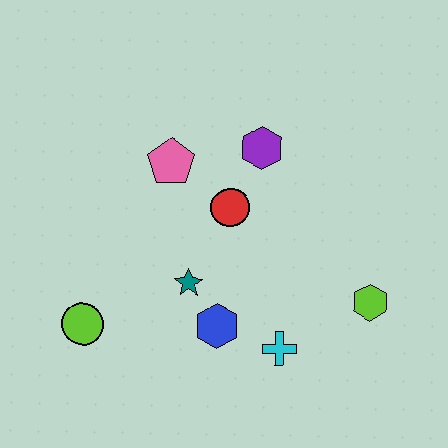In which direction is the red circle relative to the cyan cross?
The red circle is above the cyan cross.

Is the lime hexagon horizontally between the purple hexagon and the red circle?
No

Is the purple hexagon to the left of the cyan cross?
Yes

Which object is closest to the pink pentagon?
The red circle is closest to the pink pentagon.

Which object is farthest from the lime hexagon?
The lime circle is farthest from the lime hexagon.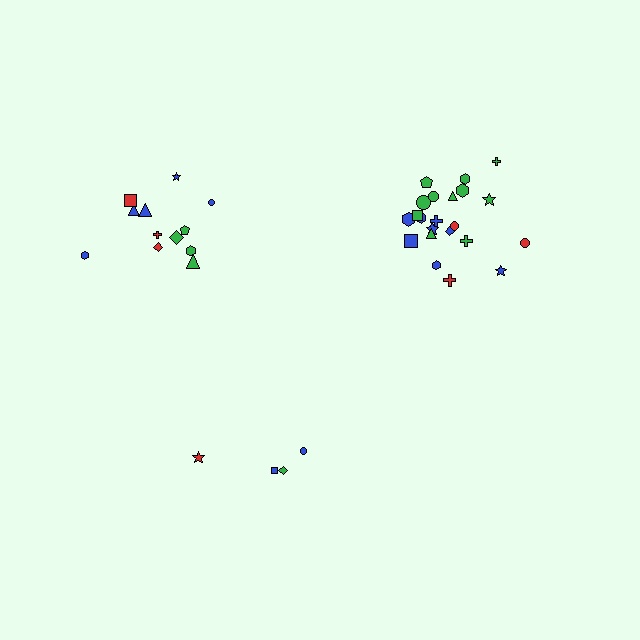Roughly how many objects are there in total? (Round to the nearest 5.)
Roughly 40 objects in total.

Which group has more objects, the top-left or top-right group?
The top-right group.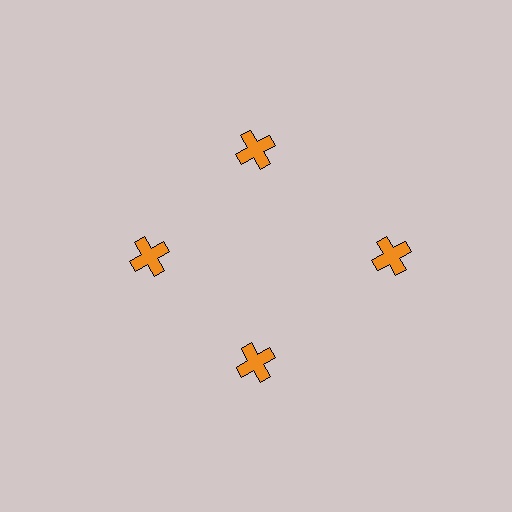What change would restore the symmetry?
The symmetry would be restored by moving it inward, back onto the ring so that all 4 crosses sit at equal angles and equal distance from the center.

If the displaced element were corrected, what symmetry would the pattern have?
It would have 4-fold rotational symmetry — the pattern would map onto itself every 90 degrees.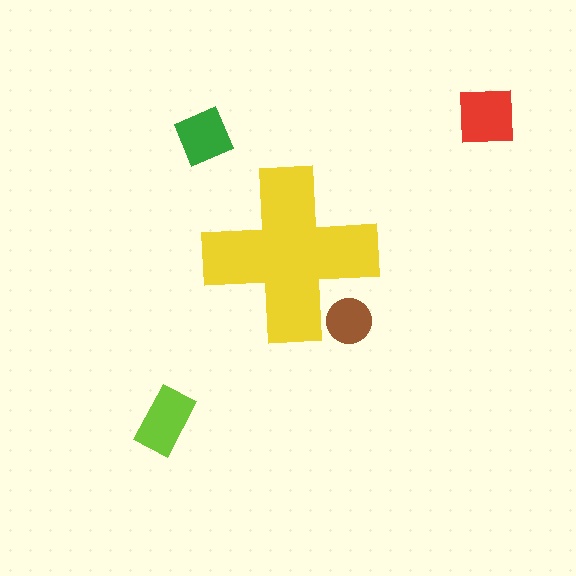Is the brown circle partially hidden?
Yes, the brown circle is partially hidden behind the yellow cross.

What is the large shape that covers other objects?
A yellow cross.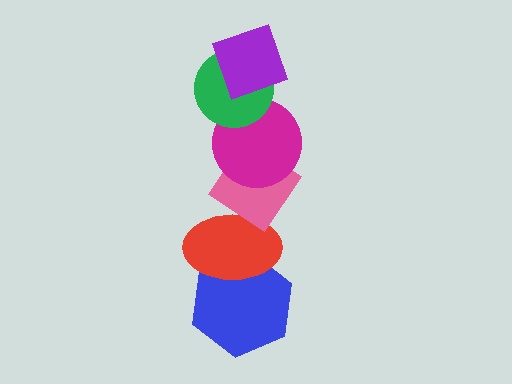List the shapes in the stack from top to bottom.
From top to bottom: the purple diamond, the green circle, the magenta circle, the pink diamond, the red ellipse, the blue hexagon.